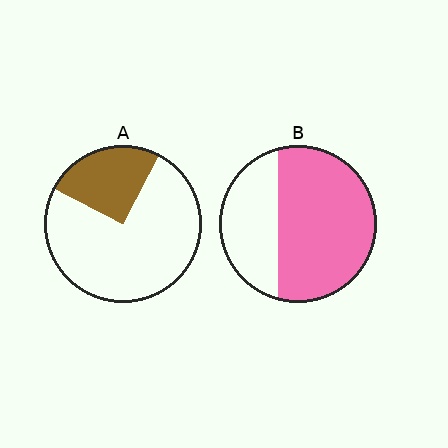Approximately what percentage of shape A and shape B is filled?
A is approximately 25% and B is approximately 65%.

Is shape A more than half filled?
No.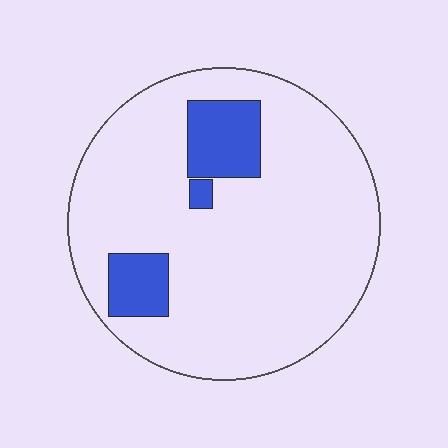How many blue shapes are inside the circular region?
3.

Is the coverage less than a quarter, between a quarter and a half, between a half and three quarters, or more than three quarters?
Less than a quarter.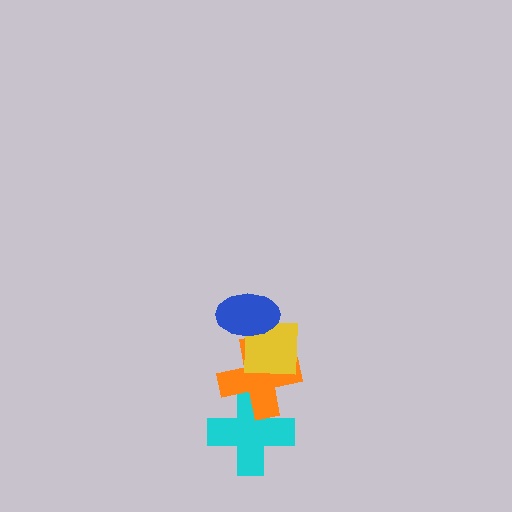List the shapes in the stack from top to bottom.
From top to bottom: the blue ellipse, the yellow square, the orange cross, the cyan cross.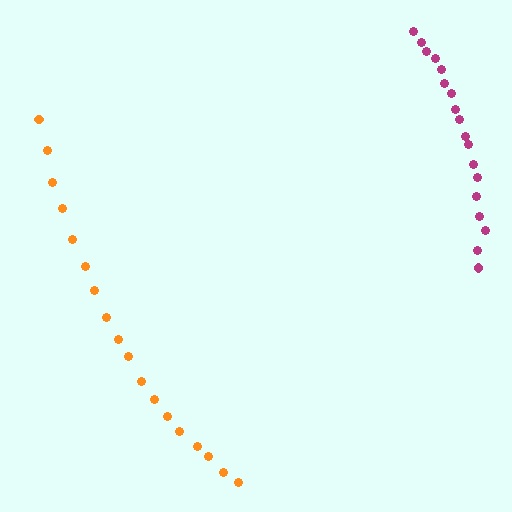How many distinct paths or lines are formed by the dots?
There are 2 distinct paths.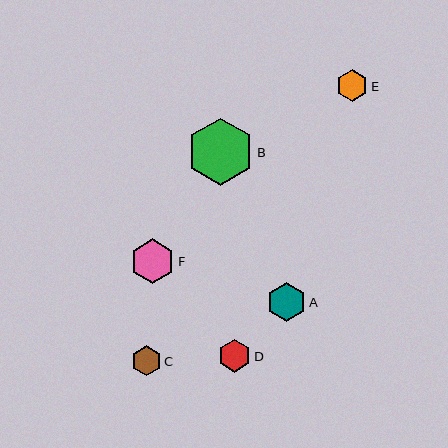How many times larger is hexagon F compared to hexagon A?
Hexagon F is approximately 1.1 times the size of hexagon A.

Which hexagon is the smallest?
Hexagon C is the smallest with a size of approximately 30 pixels.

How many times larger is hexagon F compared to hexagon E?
Hexagon F is approximately 1.4 times the size of hexagon E.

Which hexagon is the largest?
Hexagon B is the largest with a size of approximately 67 pixels.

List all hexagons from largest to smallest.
From largest to smallest: B, F, A, D, E, C.